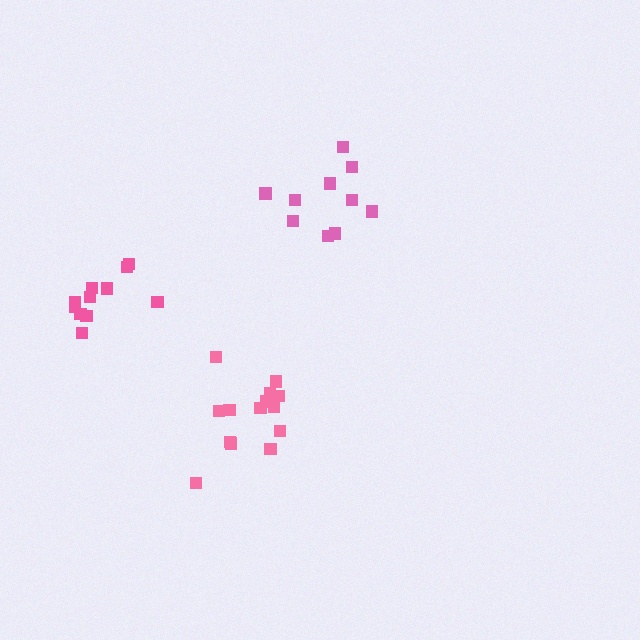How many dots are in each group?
Group 1: 14 dots, Group 2: 10 dots, Group 3: 11 dots (35 total).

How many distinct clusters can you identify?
There are 3 distinct clusters.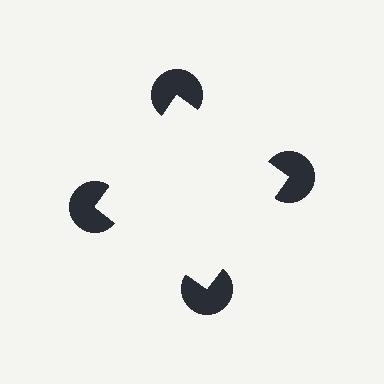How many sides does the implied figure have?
4 sides.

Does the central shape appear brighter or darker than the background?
It typically appears slightly brighter than the background, even though no actual brightness change is drawn.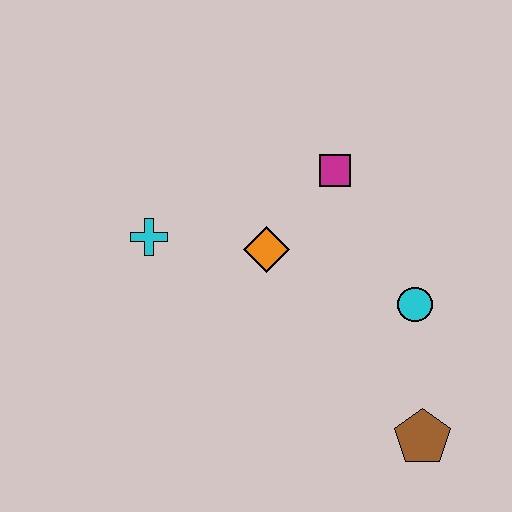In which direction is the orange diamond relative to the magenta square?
The orange diamond is below the magenta square.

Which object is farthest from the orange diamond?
The brown pentagon is farthest from the orange diamond.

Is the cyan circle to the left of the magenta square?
No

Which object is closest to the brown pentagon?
The cyan circle is closest to the brown pentagon.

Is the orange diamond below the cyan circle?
No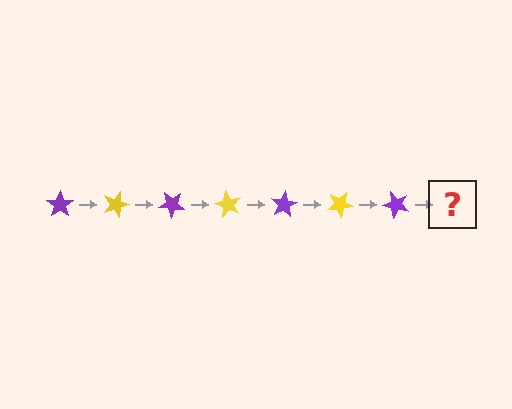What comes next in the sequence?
The next element should be a yellow star, rotated 140 degrees from the start.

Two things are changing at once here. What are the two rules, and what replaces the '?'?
The two rules are that it rotates 20 degrees each step and the color cycles through purple and yellow. The '?' should be a yellow star, rotated 140 degrees from the start.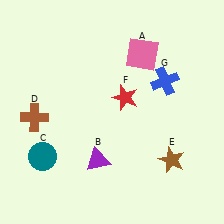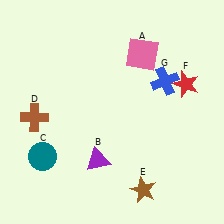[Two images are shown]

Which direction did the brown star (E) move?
The brown star (E) moved down.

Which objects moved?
The objects that moved are: the brown star (E), the red star (F).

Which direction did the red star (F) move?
The red star (F) moved right.